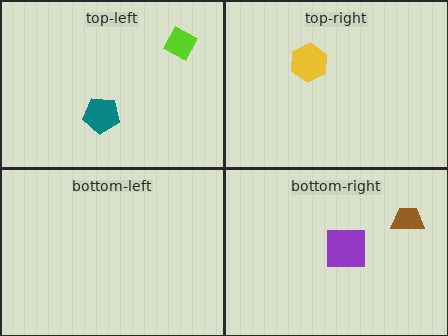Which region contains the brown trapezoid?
The bottom-right region.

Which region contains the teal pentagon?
The top-left region.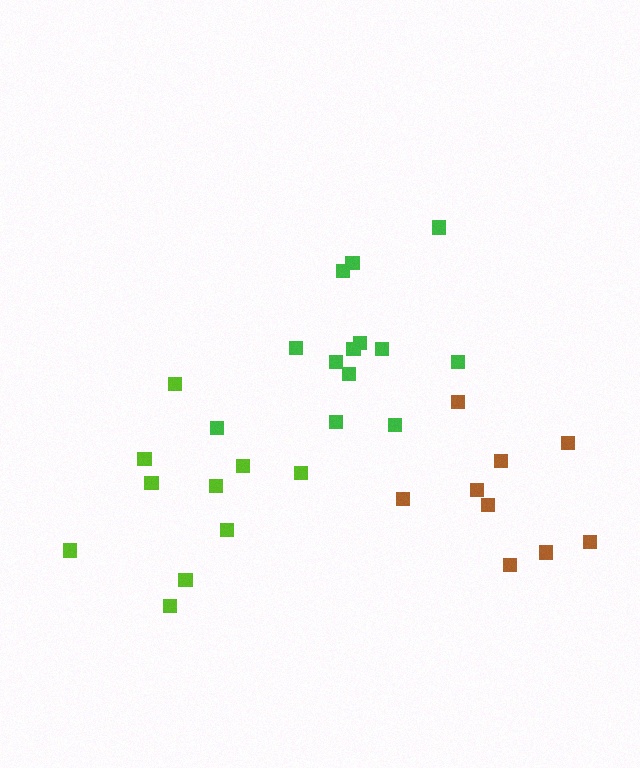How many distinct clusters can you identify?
There are 3 distinct clusters.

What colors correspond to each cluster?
The clusters are colored: lime, green, brown.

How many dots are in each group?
Group 1: 10 dots, Group 2: 13 dots, Group 3: 9 dots (32 total).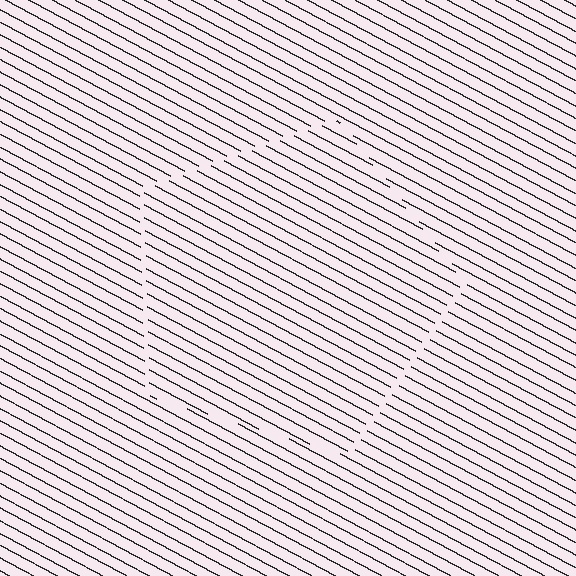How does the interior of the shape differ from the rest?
The interior of the shape contains the same grating, shifted by half a period — the contour is defined by the phase discontinuity where line-ends from the inner and outer gratings abut.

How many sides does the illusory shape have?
5 sides — the line-ends trace a pentagon.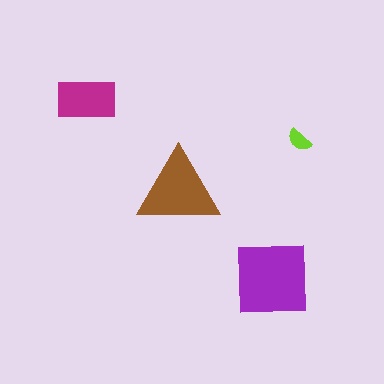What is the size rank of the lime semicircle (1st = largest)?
4th.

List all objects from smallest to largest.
The lime semicircle, the magenta rectangle, the brown triangle, the purple square.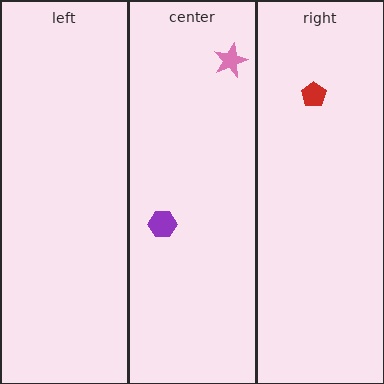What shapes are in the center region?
The purple hexagon, the pink star.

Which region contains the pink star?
The center region.